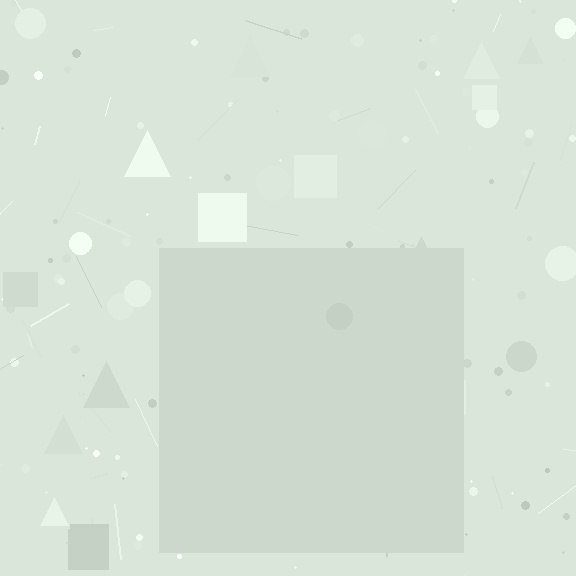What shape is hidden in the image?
A square is hidden in the image.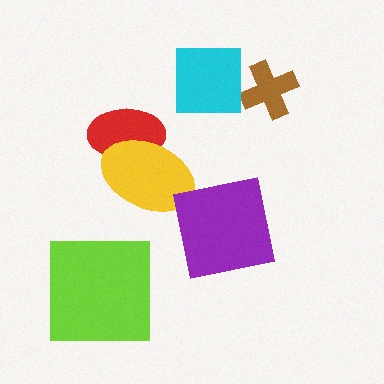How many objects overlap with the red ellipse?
1 object overlaps with the red ellipse.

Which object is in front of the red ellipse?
The yellow ellipse is in front of the red ellipse.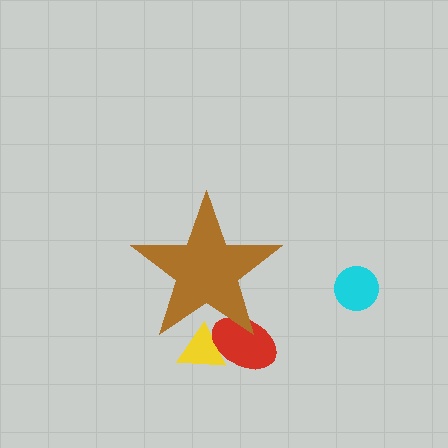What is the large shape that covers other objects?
A brown star.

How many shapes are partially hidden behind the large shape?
2 shapes are partially hidden.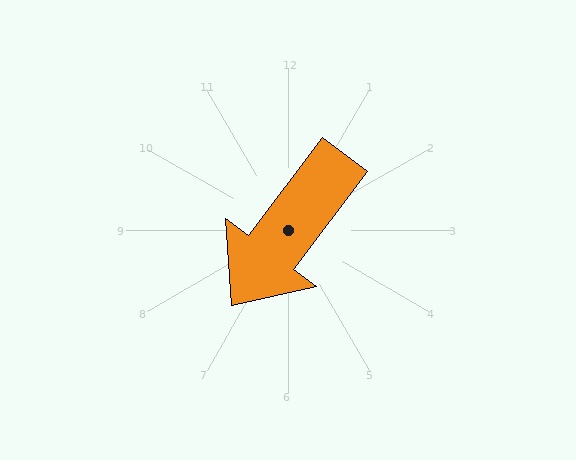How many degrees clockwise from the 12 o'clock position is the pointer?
Approximately 217 degrees.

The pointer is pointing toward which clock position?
Roughly 7 o'clock.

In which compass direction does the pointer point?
Southwest.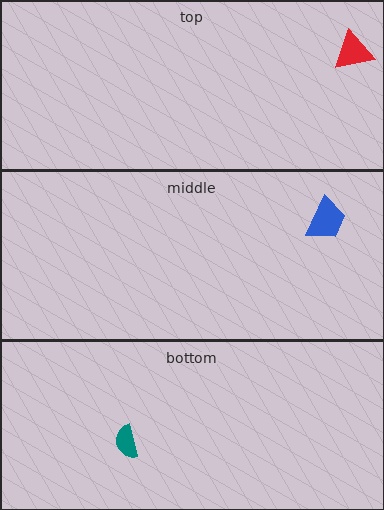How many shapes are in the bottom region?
1.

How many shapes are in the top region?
1.